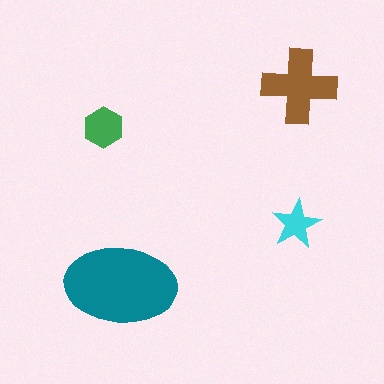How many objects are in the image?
There are 4 objects in the image.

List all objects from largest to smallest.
The teal ellipse, the brown cross, the green hexagon, the cyan star.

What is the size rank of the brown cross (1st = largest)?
2nd.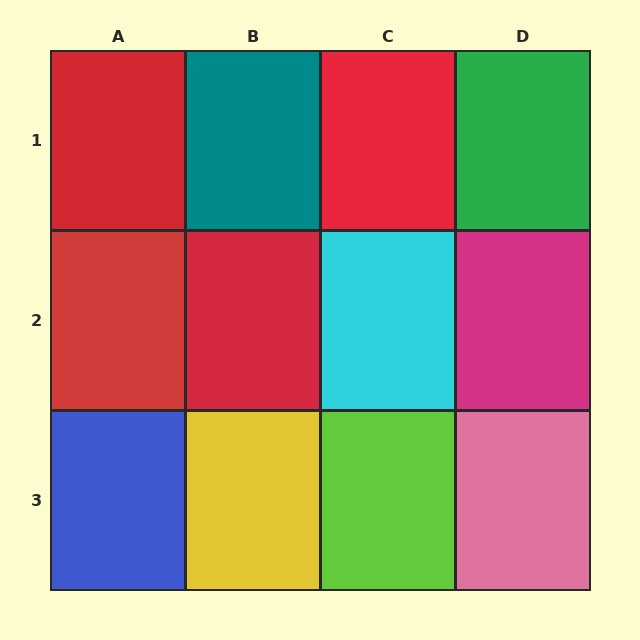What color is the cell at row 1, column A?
Red.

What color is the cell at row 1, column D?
Green.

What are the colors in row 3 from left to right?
Blue, yellow, lime, pink.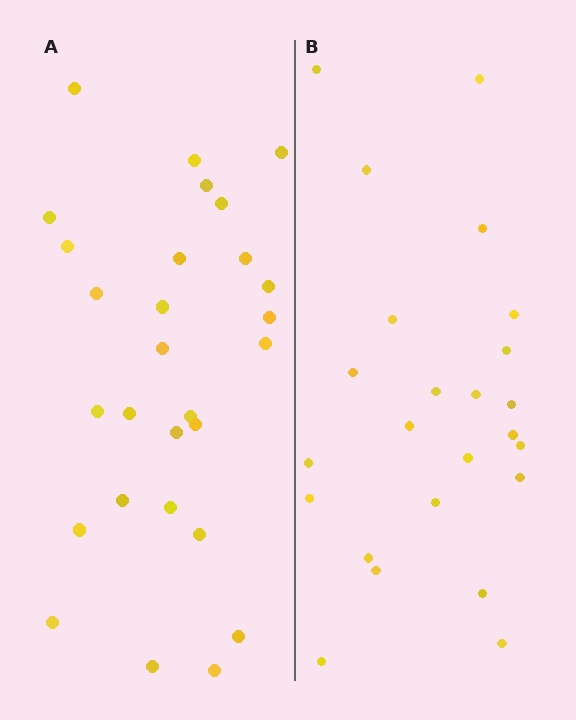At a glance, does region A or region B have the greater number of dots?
Region A (the left region) has more dots.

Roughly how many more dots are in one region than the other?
Region A has about 4 more dots than region B.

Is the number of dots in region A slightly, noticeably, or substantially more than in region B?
Region A has only slightly more — the two regions are fairly close. The ratio is roughly 1.2 to 1.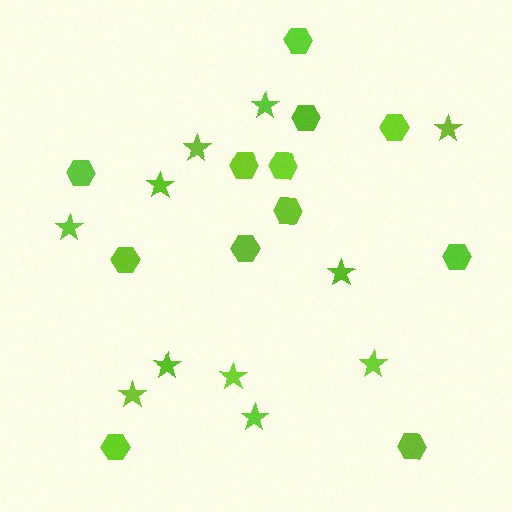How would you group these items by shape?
There are 2 groups: one group of hexagons (12) and one group of stars (11).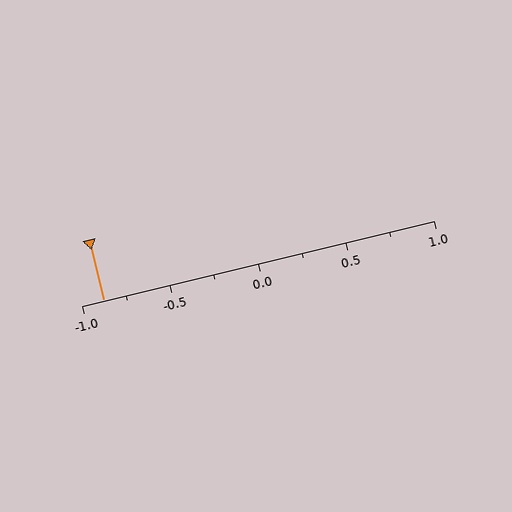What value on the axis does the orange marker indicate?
The marker indicates approximately -0.88.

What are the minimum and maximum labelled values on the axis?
The axis runs from -1.0 to 1.0.